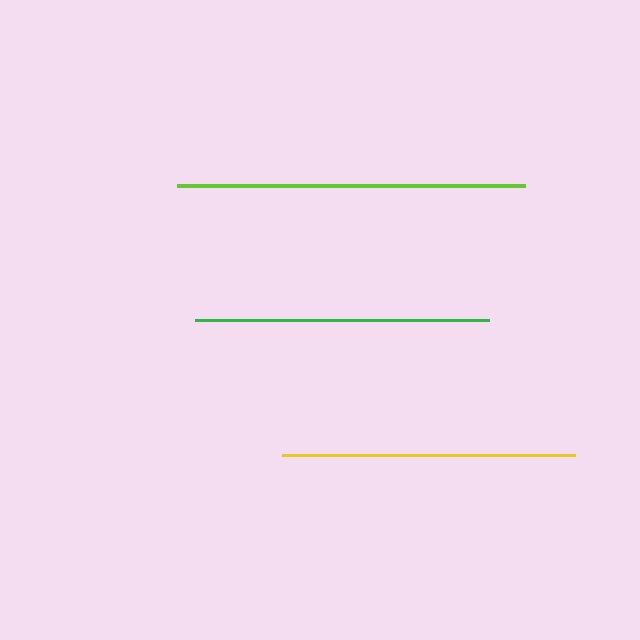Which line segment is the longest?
The lime line is the longest at approximately 348 pixels.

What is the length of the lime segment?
The lime segment is approximately 348 pixels long.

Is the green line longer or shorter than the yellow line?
The green line is longer than the yellow line.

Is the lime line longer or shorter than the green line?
The lime line is longer than the green line.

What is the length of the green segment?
The green segment is approximately 294 pixels long.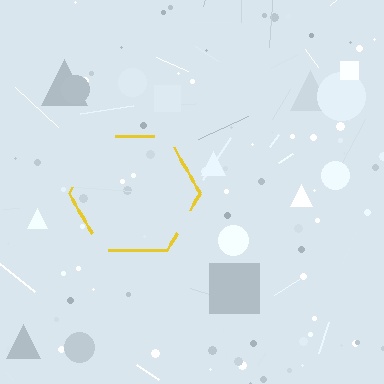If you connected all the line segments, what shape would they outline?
They would outline a hexagon.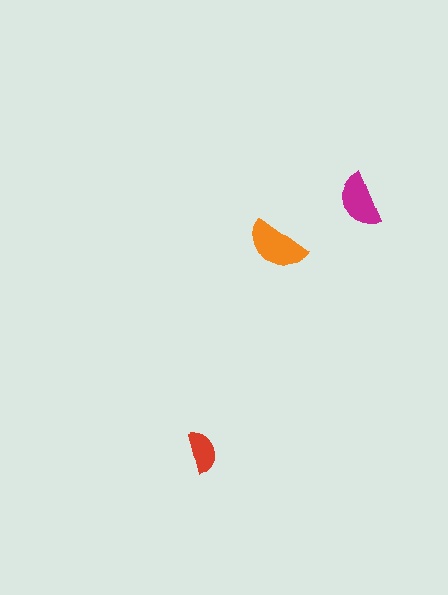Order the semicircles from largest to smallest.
the orange one, the magenta one, the red one.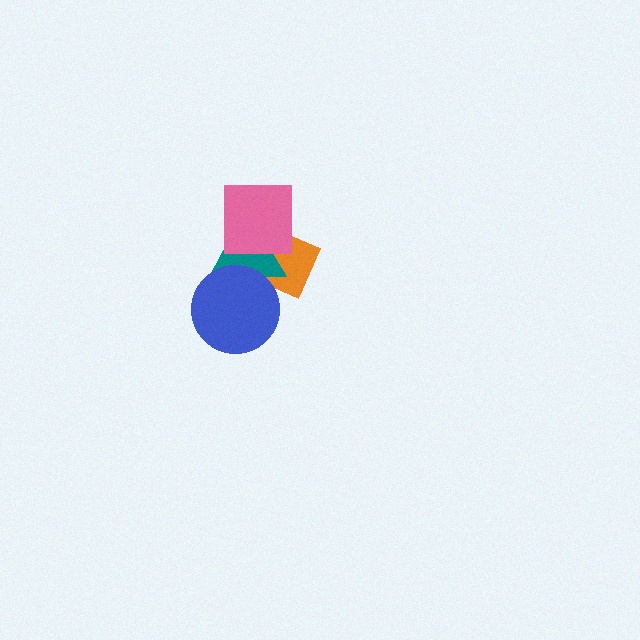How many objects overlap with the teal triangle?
3 objects overlap with the teal triangle.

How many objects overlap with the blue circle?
2 objects overlap with the blue circle.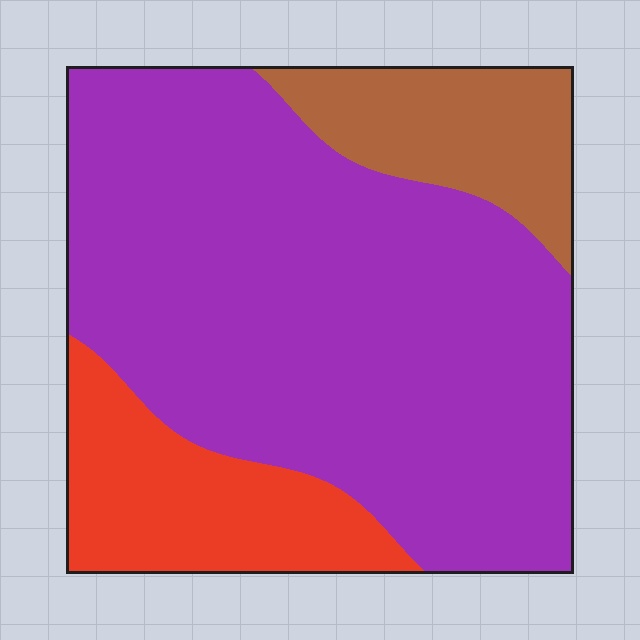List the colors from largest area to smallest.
From largest to smallest: purple, red, brown.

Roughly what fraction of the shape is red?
Red covers 17% of the shape.